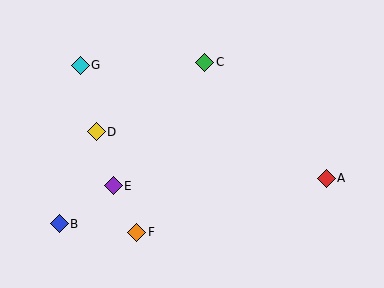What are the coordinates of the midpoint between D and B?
The midpoint between D and B is at (78, 178).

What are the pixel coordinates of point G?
Point G is at (80, 65).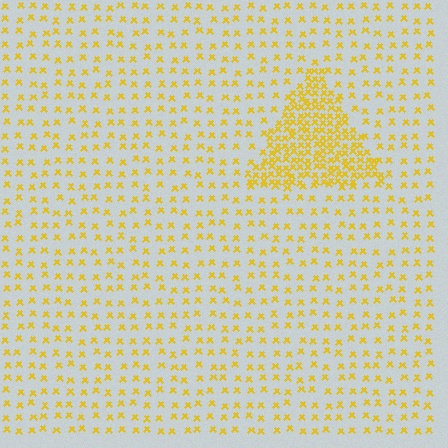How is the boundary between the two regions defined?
The boundary is defined by a change in element density (approximately 3.0x ratio). All elements are the same color, size, and shape.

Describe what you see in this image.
The image contains small yellow elements arranged at two different densities. A triangle-shaped region is visible where the elements are more densely packed than the surrounding area.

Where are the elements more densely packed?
The elements are more densely packed inside the triangle boundary.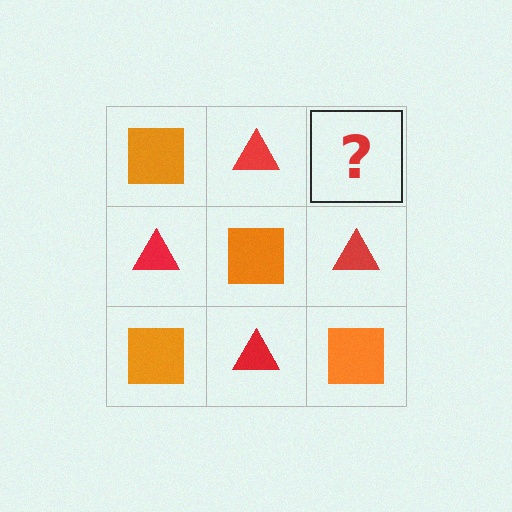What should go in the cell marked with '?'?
The missing cell should contain an orange square.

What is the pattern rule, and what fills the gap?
The rule is that it alternates orange square and red triangle in a checkerboard pattern. The gap should be filled with an orange square.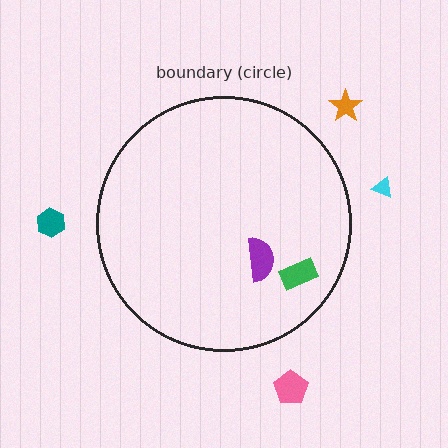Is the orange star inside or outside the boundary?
Outside.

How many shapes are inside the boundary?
2 inside, 4 outside.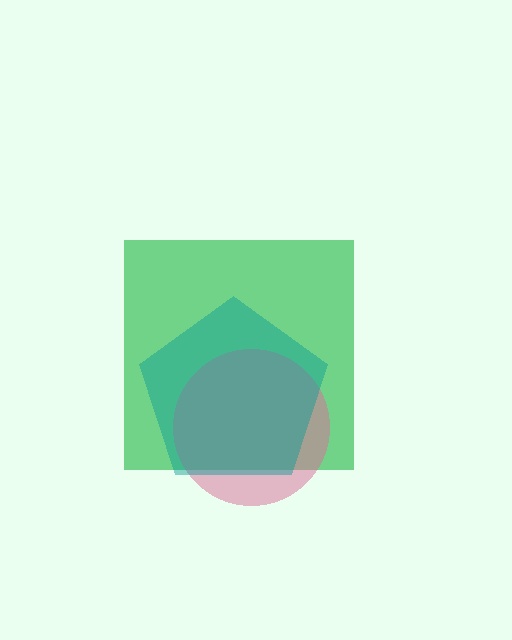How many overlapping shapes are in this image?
There are 3 overlapping shapes in the image.